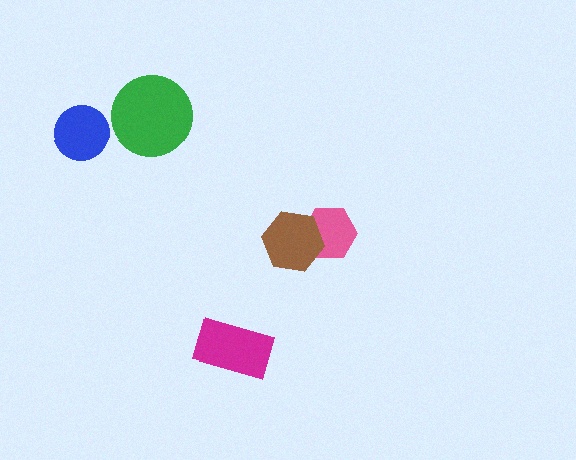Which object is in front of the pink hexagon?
The brown hexagon is in front of the pink hexagon.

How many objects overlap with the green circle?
0 objects overlap with the green circle.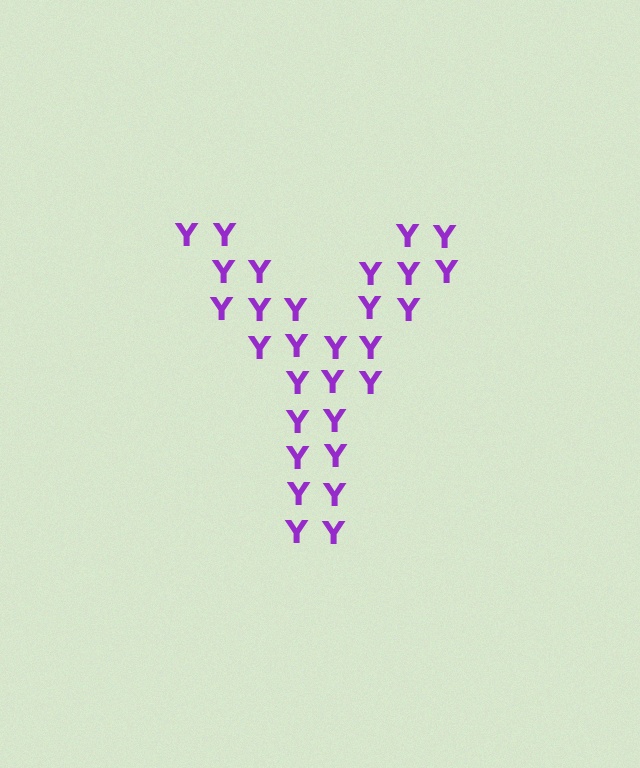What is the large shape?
The large shape is the letter Y.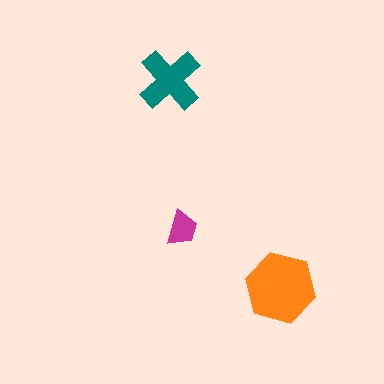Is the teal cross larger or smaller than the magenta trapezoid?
Larger.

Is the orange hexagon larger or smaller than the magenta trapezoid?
Larger.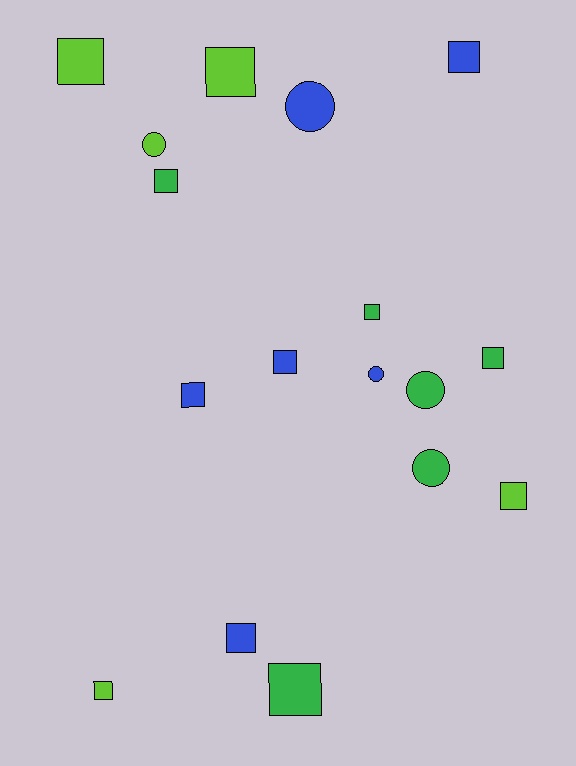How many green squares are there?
There are 4 green squares.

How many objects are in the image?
There are 17 objects.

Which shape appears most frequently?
Square, with 12 objects.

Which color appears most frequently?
Green, with 6 objects.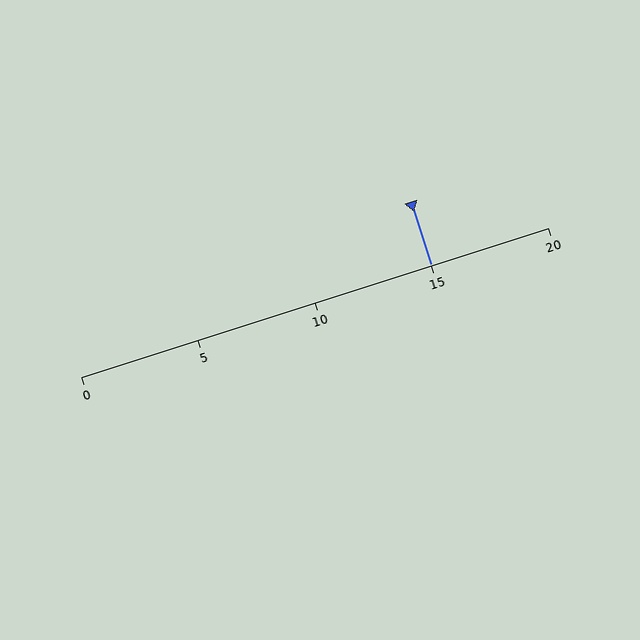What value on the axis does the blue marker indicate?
The marker indicates approximately 15.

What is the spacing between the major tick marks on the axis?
The major ticks are spaced 5 apart.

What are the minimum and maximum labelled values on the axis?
The axis runs from 0 to 20.